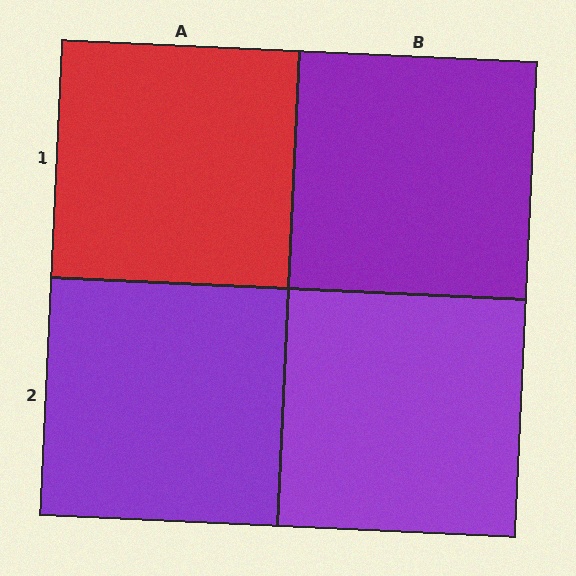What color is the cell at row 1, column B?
Purple.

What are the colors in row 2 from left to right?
Purple, purple.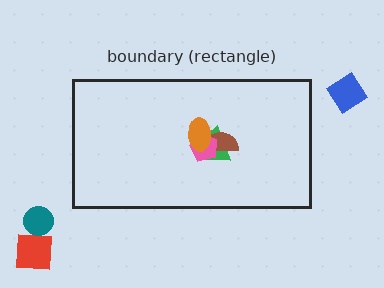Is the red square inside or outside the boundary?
Outside.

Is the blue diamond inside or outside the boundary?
Outside.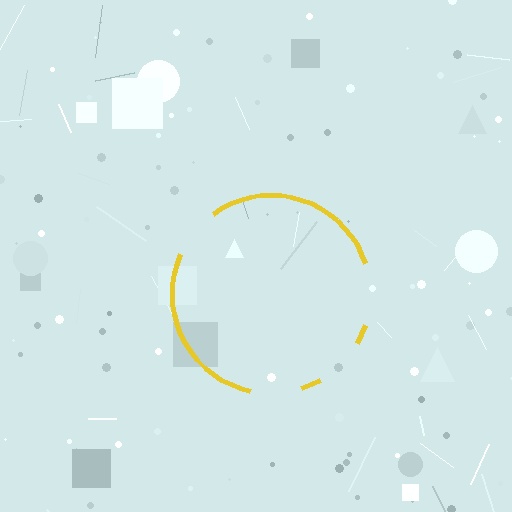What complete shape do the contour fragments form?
The contour fragments form a circle.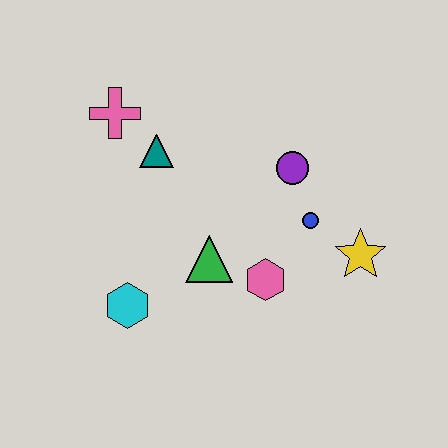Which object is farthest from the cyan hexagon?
The yellow star is farthest from the cyan hexagon.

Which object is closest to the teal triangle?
The pink cross is closest to the teal triangle.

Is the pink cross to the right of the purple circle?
No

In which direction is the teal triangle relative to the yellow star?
The teal triangle is to the left of the yellow star.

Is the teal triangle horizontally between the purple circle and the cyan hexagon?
Yes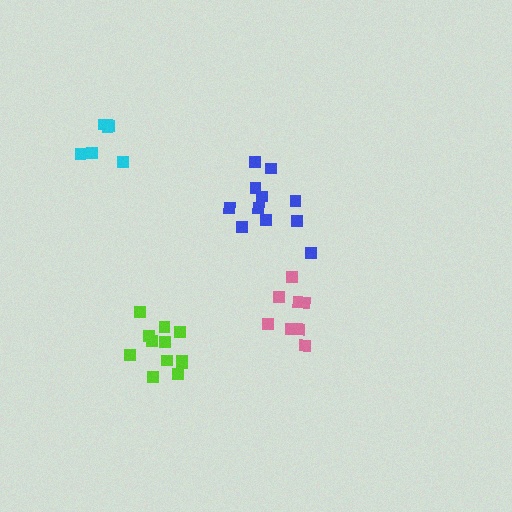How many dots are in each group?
Group 1: 11 dots, Group 2: 12 dots, Group 3: 8 dots, Group 4: 6 dots (37 total).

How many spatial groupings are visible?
There are 4 spatial groupings.